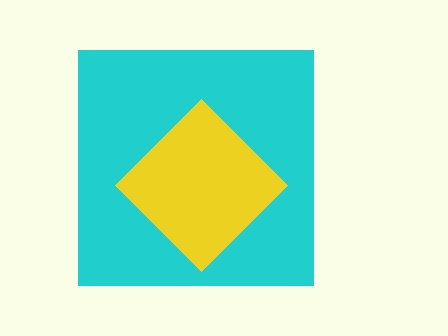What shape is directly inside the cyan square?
The yellow diamond.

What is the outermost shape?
The cyan square.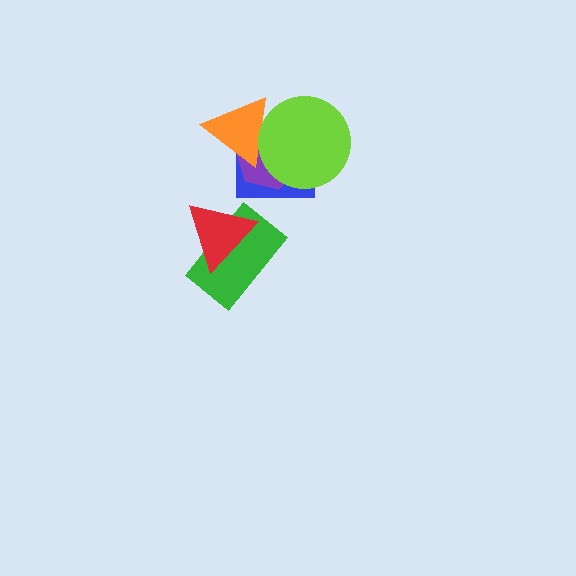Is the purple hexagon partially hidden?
Yes, it is partially covered by another shape.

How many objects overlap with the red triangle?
1 object overlaps with the red triangle.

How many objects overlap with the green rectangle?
1 object overlaps with the green rectangle.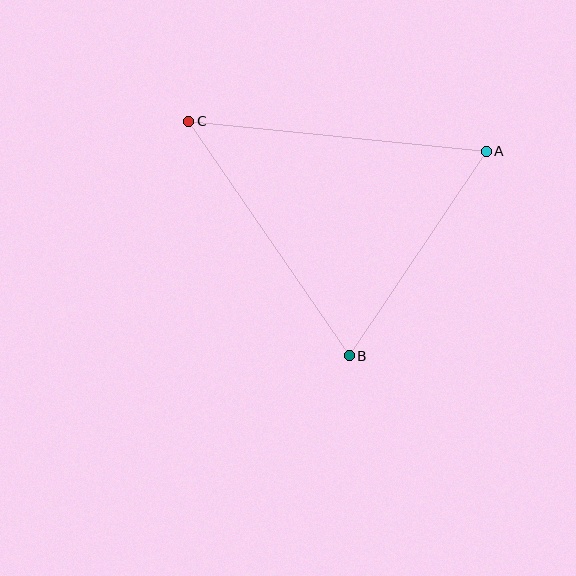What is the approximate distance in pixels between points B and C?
The distance between B and C is approximately 284 pixels.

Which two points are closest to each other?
Points A and B are closest to each other.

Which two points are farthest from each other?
Points A and C are farthest from each other.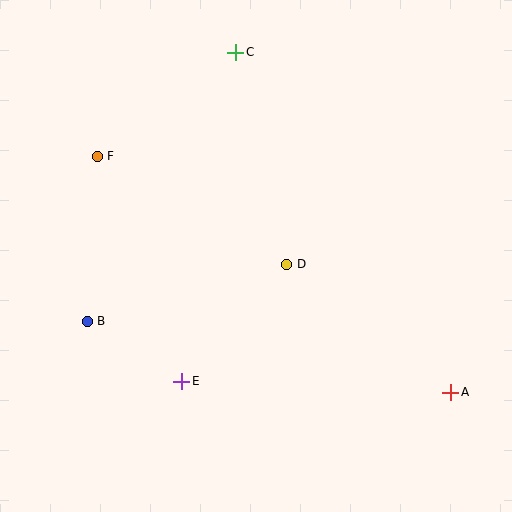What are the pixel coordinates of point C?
Point C is at (236, 52).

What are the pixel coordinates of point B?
Point B is at (87, 321).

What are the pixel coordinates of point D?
Point D is at (287, 264).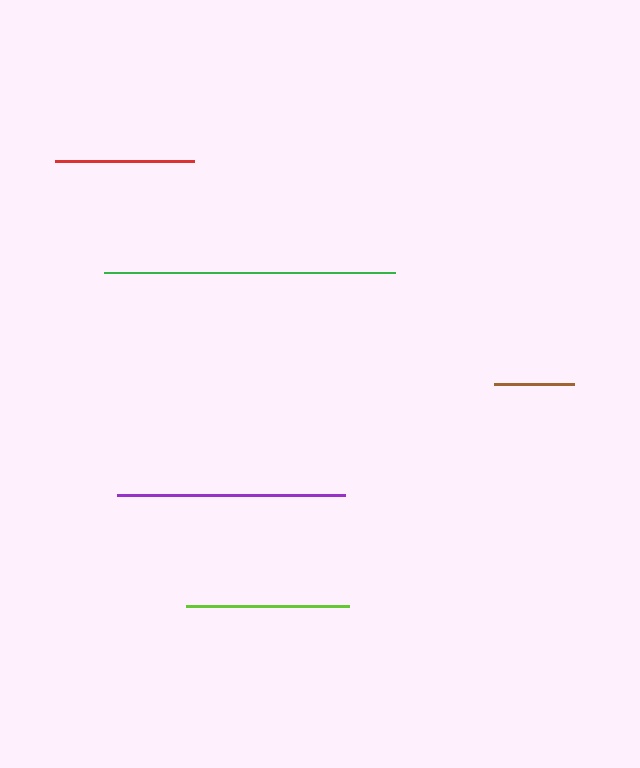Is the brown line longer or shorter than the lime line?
The lime line is longer than the brown line.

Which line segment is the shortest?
The brown line is the shortest at approximately 80 pixels.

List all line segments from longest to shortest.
From longest to shortest: green, purple, lime, red, brown.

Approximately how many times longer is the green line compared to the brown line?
The green line is approximately 3.6 times the length of the brown line.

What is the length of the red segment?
The red segment is approximately 138 pixels long.